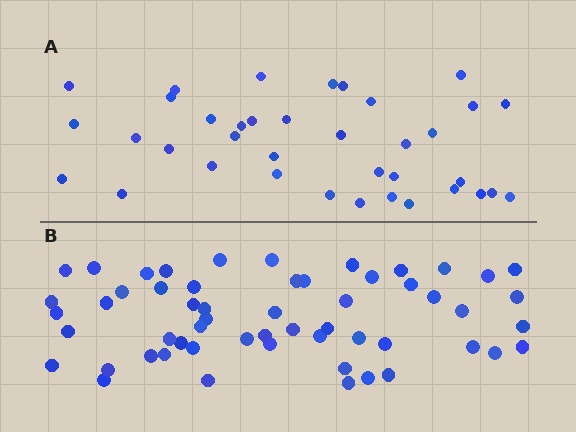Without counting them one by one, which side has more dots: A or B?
Region B (the bottom region) has more dots.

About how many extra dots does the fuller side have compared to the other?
Region B has approximately 20 more dots than region A.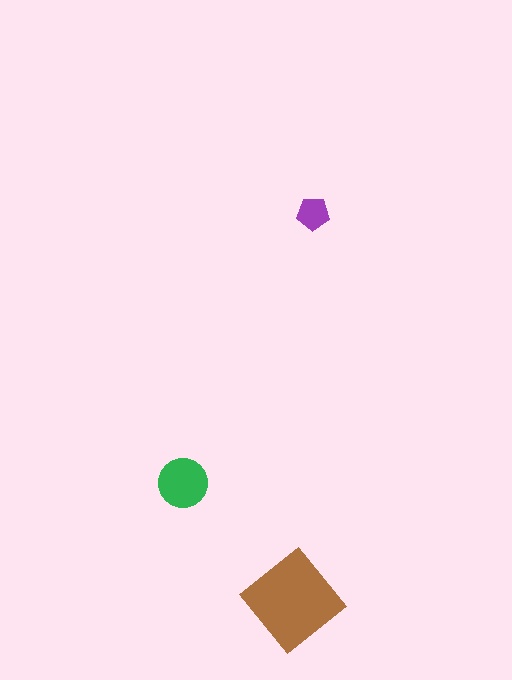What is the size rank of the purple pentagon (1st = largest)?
3rd.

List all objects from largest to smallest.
The brown diamond, the green circle, the purple pentagon.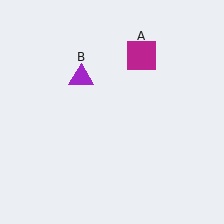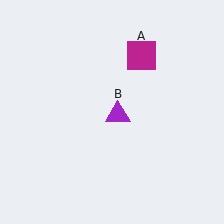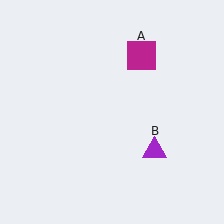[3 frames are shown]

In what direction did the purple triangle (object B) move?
The purple triangle (object B) moved down and to the right.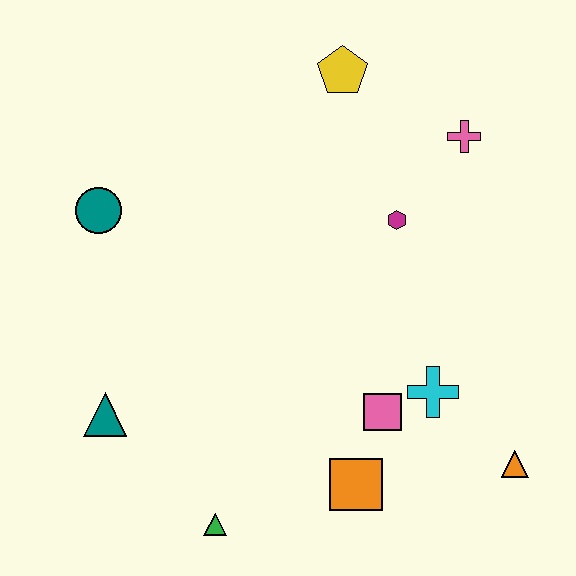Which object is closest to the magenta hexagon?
The pink cross is closest to the magenta hexagon.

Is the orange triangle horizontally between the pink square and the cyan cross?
No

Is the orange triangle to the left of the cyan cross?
No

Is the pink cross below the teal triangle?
No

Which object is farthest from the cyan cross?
The teal circle is farthest from the cyan cross.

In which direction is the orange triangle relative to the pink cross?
The orange triangle is below the pink cross.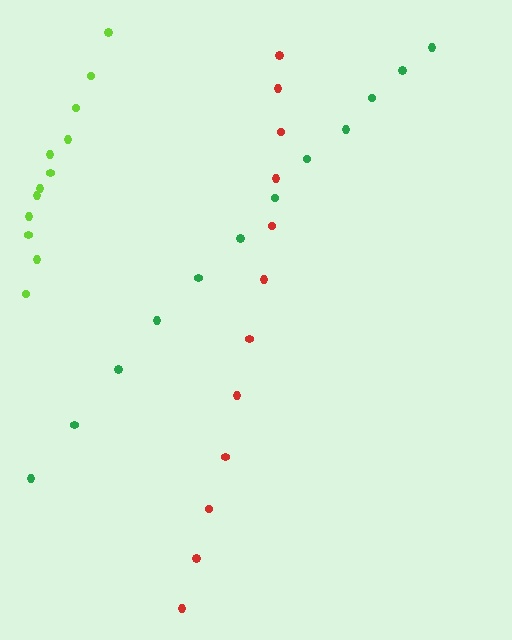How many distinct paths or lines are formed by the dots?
There are 3 distinct paths.